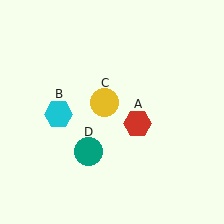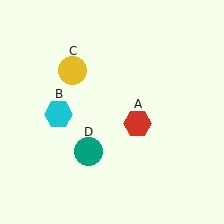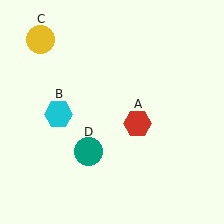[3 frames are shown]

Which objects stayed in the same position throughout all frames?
Red hexagon (object A) and cyan hexagon (object B) and teal circle (object D) remained stationary.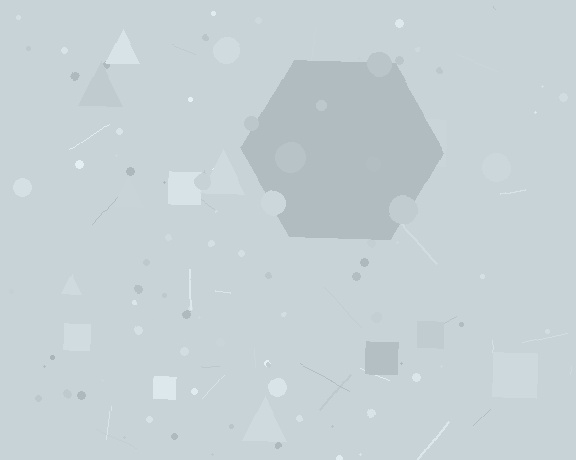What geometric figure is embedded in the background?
A hexagon is embedded in the background.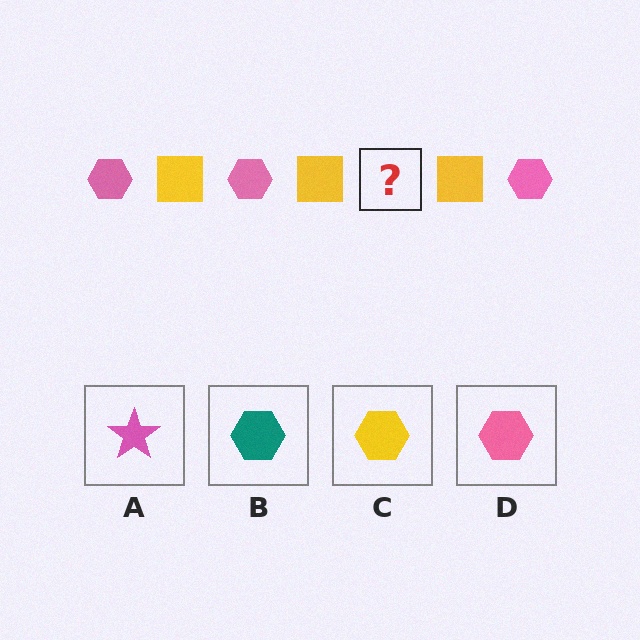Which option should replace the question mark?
Option D.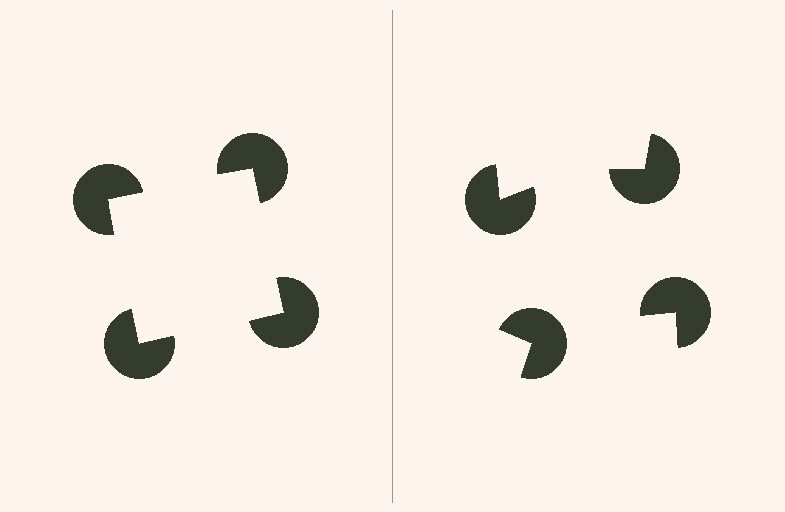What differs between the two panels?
The pac-man discs are positioned identically on both sides; only the wedge orientations differ. On the left they align to a square; on the right they are misaligned.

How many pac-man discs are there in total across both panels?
8 — 4 on each side.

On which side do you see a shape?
An illusory square appears on the left side. On the right side the wedge cuts are rotated, so no coherent shape forms.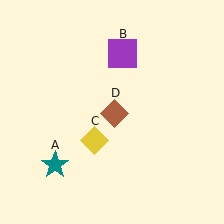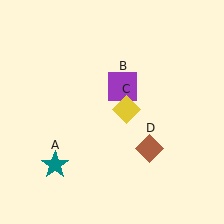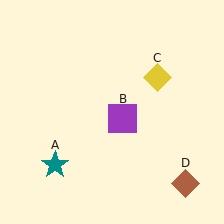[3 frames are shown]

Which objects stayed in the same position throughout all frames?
Teal star (object A) remained stationary.